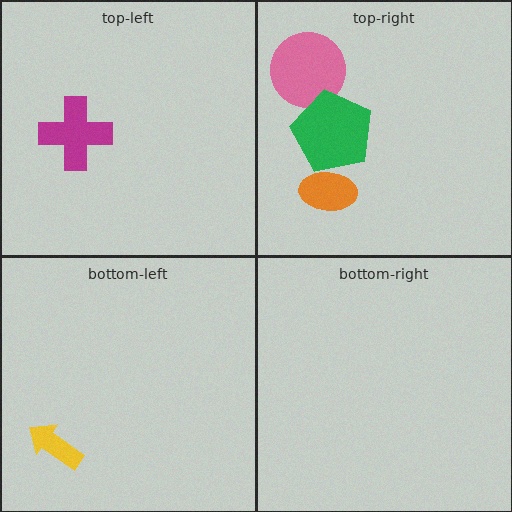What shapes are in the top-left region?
The magenta cross.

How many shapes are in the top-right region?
3.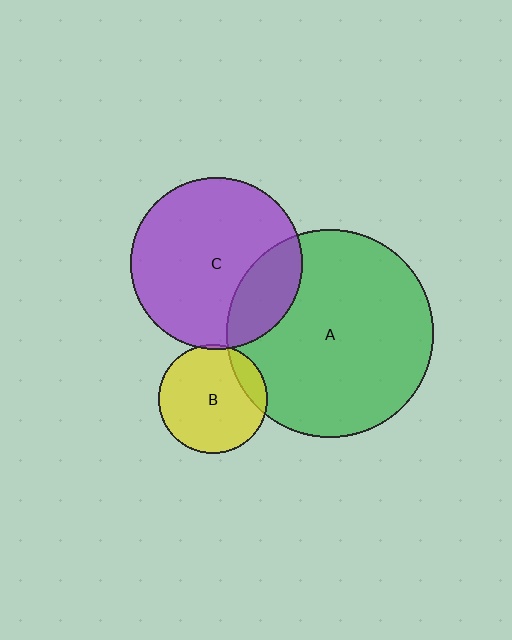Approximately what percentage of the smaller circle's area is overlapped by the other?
Approximately 20%.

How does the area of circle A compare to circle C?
Approximately 1.5 times.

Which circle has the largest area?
Circle A (green).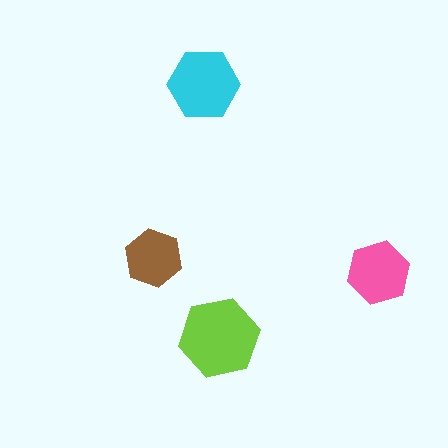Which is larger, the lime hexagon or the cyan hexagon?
The lime one.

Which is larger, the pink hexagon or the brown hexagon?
The pink one.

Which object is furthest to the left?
The brown hexagon is leftmost.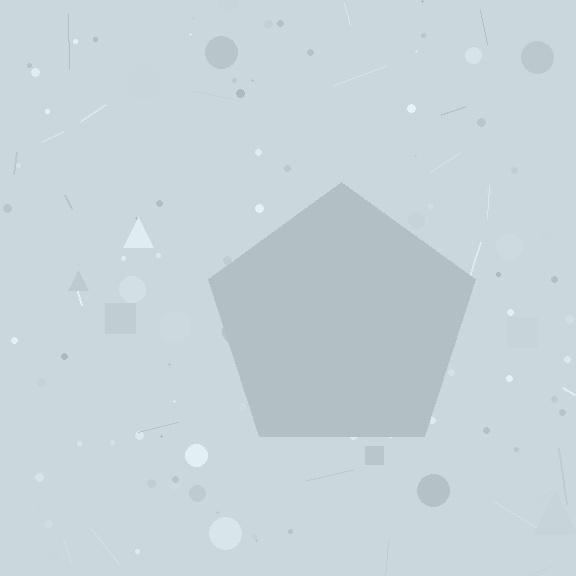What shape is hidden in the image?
A pentagon is hidden in the image.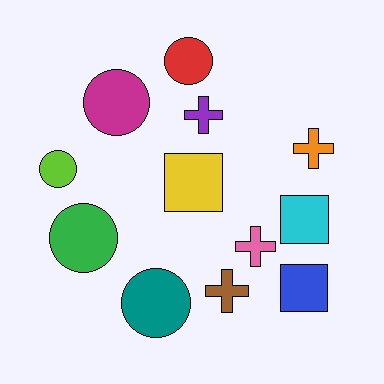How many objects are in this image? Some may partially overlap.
There are 12 objects.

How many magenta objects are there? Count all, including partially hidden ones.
There is 1 magenta object.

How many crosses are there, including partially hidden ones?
There are 4 crosses.